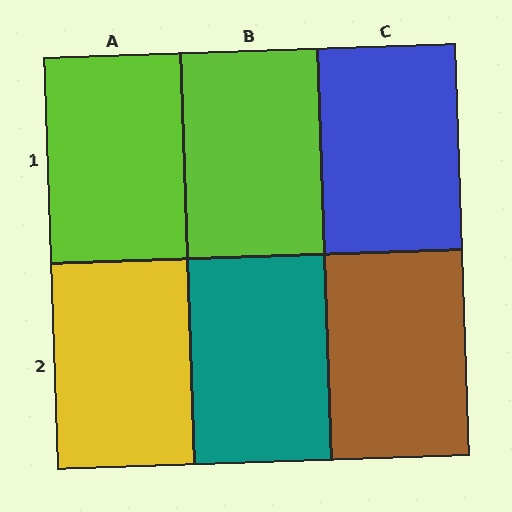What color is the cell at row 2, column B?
Teal.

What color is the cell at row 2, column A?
Yellow.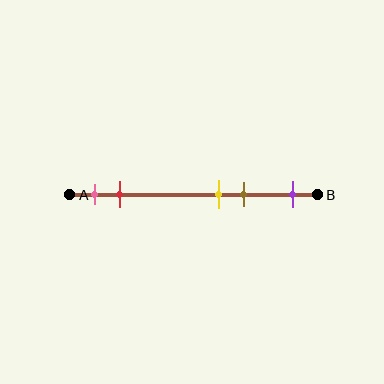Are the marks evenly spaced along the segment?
No, the marks are not evenly spaced.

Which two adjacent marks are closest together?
The yellow and brown marks are the closest adjacent pair.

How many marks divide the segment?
There are 5 marks dividing the segment.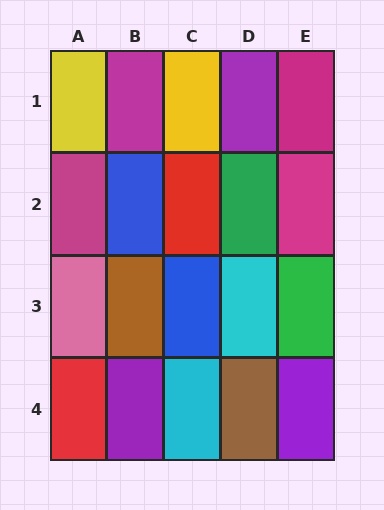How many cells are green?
2 cells are green.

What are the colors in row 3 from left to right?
Pink, brown, blue, cyan, green.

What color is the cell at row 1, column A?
Yellow.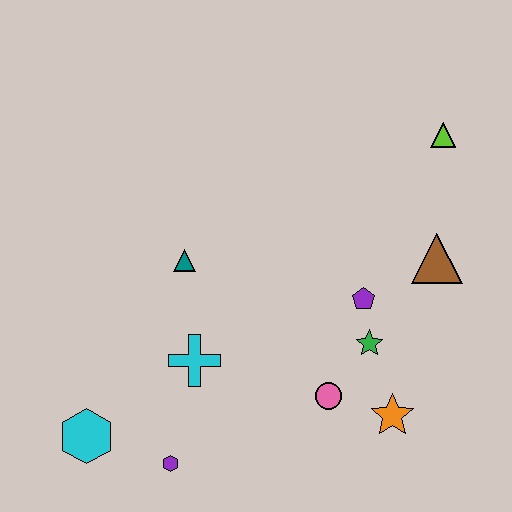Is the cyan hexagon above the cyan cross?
No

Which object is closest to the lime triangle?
The brown triangle is closest to the lime triangle.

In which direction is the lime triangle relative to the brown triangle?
The lime triangle is above the brown triangle.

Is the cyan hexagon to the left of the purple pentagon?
Yes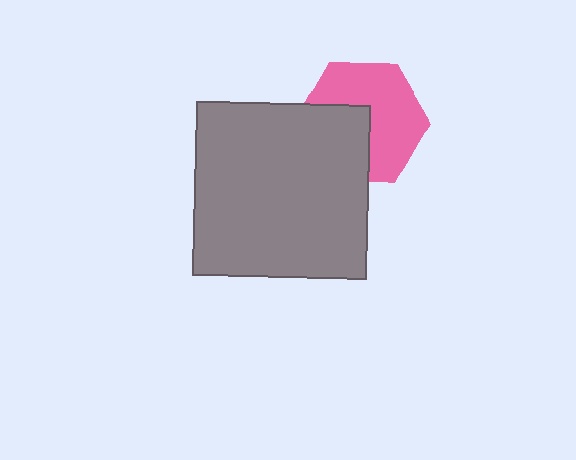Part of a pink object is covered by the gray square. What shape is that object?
It is a hexagon.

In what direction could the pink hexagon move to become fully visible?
The pink hexagon could move toward the upper-right. That would shift it out from behind the gray square entirely.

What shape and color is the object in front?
The object in front is a gray square.